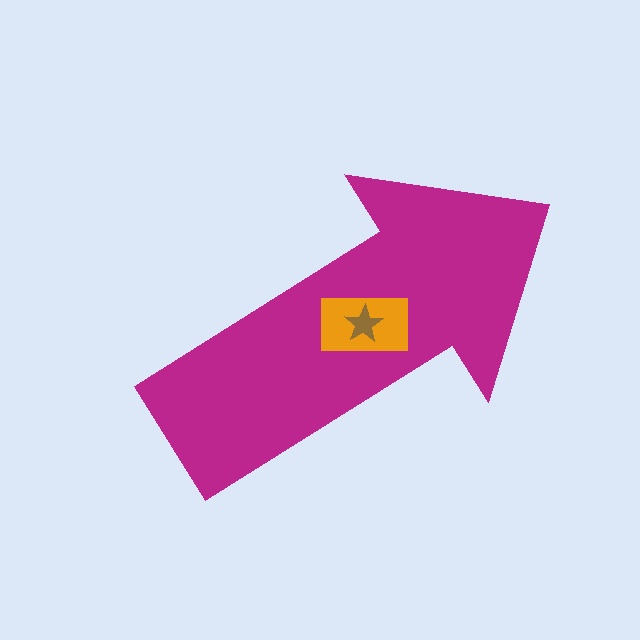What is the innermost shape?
The brown star.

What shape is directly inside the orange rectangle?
The brown star.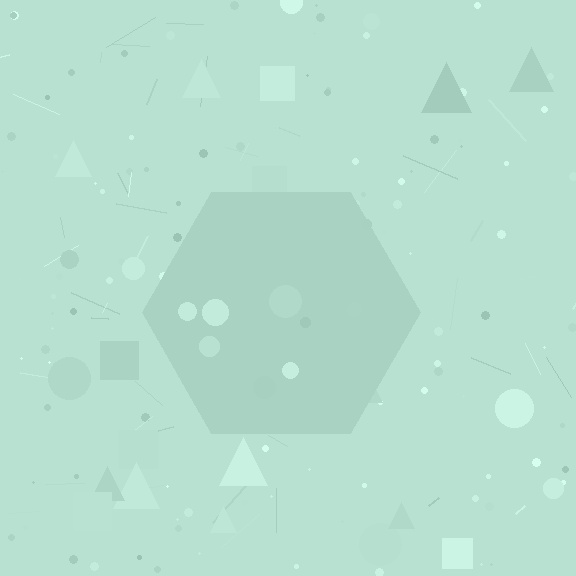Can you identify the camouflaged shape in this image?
The camouflaged shape is a hexagon.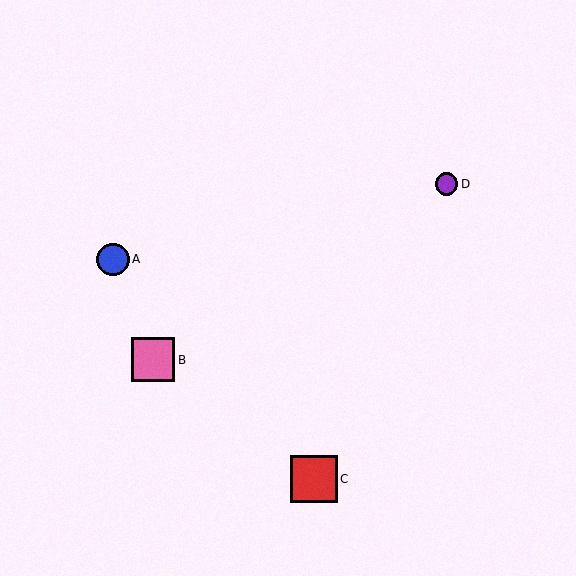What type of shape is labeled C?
Shape C is a red square.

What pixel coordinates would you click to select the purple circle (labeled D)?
Click at (447, 184) to select the purple circle D.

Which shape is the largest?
The red square (labeled C) is the largest.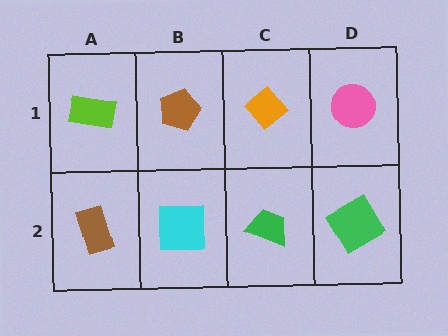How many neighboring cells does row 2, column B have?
3.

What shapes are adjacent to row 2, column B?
A brown pentagon (row 1, column B), a brown rectangle (row 2, column A), a green trapezoid (row 2, column C).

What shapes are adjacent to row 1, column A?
A brown rectangle (row 2, column A), a brown pentagon (row 1, column B).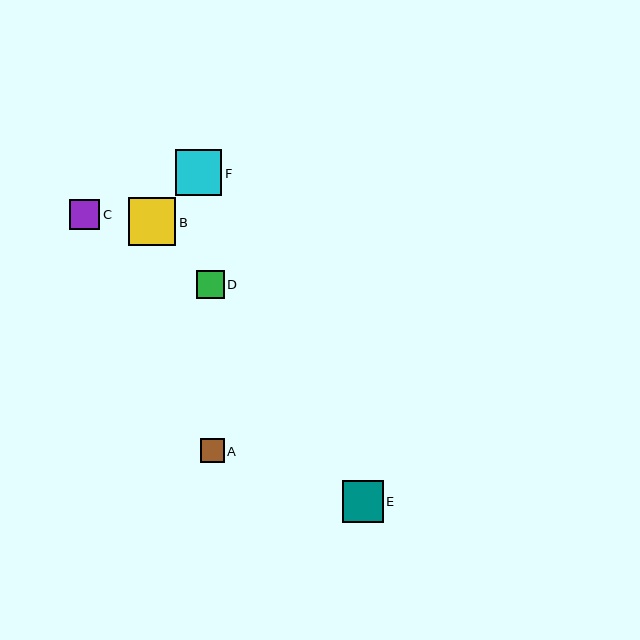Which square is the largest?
Square B is the largest with a size of approximately 48 pixels.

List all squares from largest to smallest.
From largest to smallest: B, F, E, C, D, A.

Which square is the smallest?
Square A is the smallest with a size of approximately 24 pixels.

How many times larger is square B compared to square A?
Square B is approximately 2.0 times the size of square A.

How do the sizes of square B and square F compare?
Square B and square F are approximately the same size.